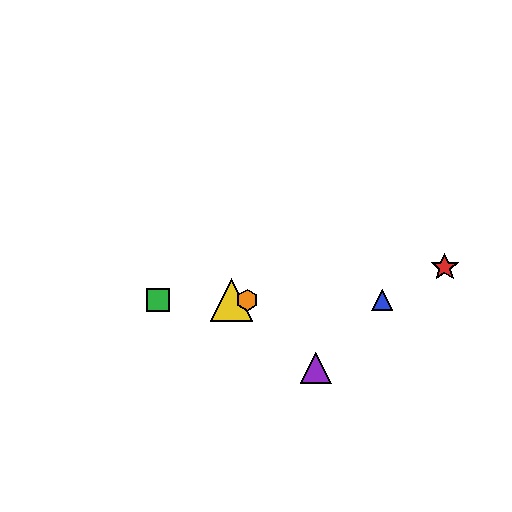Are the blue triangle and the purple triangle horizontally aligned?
No, the blue triangle is at y≈300 and the purple triangle is at y≈368.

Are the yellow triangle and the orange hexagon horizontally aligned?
Yes, both are at y≈300.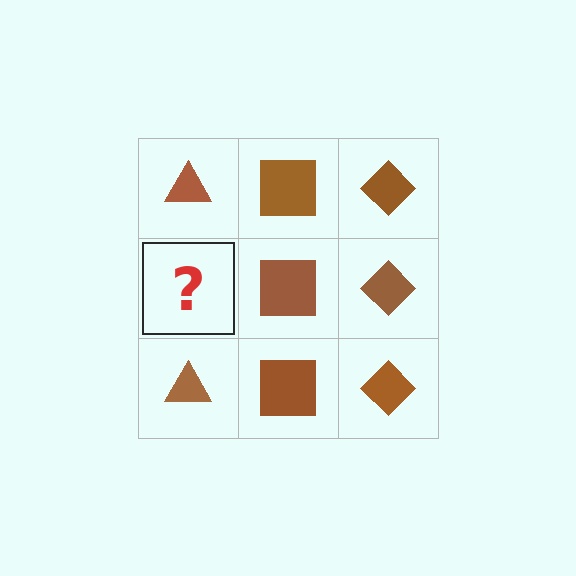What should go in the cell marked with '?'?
The missing cell should contain a brown triangle.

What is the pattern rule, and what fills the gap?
The rule is that each column has a consistent shape. The gap should be filled with a brown triangle.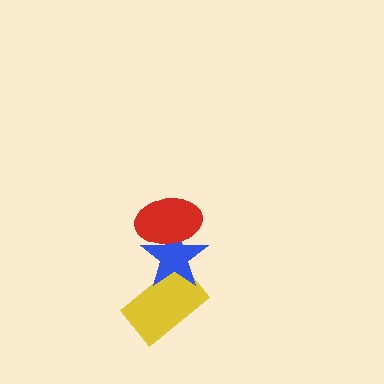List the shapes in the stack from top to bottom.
From top to bottom: the red ellipse, the blue star, the yellow rectangle.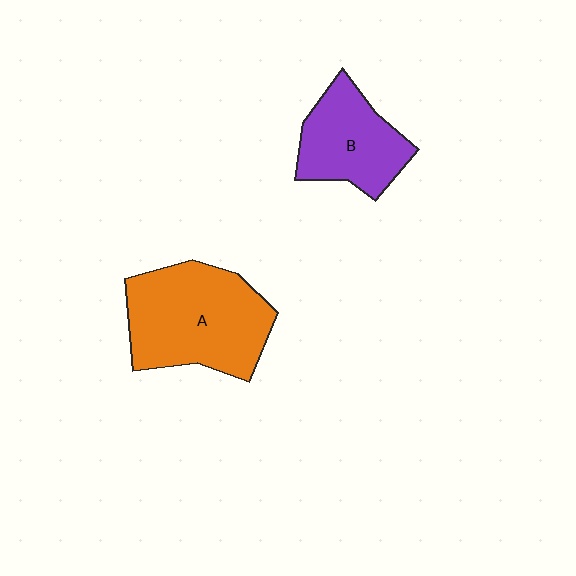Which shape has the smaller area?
Shape B (purple).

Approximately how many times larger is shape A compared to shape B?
Approximately 1.5 times.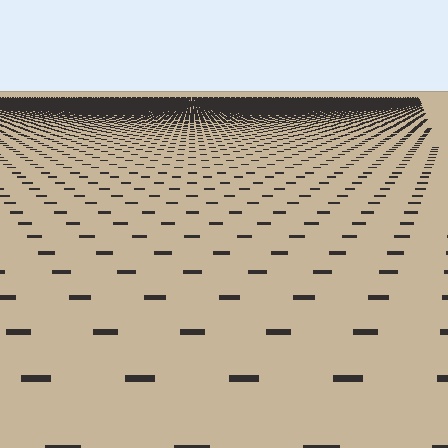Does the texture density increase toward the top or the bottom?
Density increases toward the top.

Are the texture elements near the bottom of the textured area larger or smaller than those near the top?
Larger. Near the bottom, elements are closer to the viewer and appear at a bigger on-screen size.